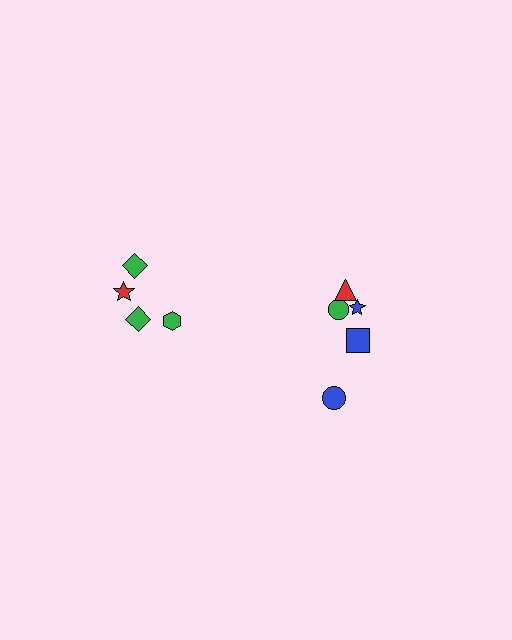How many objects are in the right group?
There are 6 objects.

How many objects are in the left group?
There are 4 objects.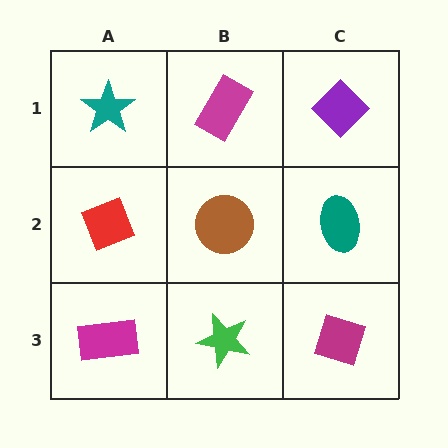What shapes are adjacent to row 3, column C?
A teal ellipse (row 2, column C), a green star (row 3, column B).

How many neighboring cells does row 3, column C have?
2.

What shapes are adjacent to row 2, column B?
A magenta rectangle (row 1, column B), a green star (row 3, column B), a red diamond (row 2, column A), a teal ellipse (row 2, column C).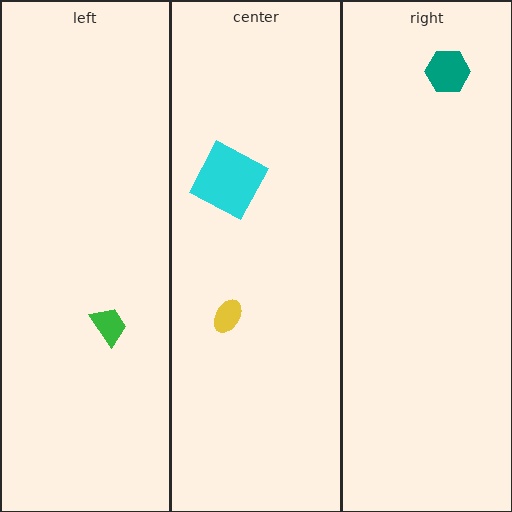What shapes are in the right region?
The teal hexagon.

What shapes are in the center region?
The cyan square, the yellow ellipse.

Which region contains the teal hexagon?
The right region.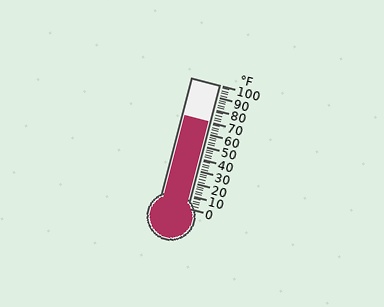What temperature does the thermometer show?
The thermometer shows approximately 70°F.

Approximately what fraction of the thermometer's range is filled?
The thermometer is filled to approximately 70% of its range.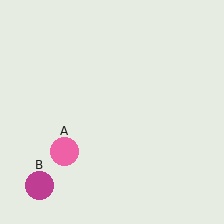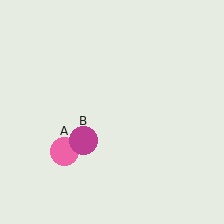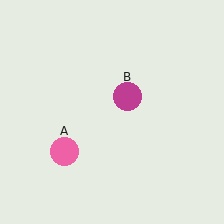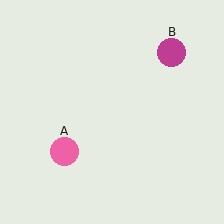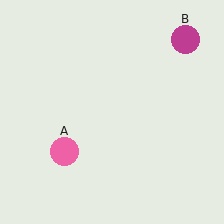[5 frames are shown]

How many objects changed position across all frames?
1 object changed position: magenta circle (object B).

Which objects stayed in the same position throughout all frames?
Pink circle (object A) remained stationary.